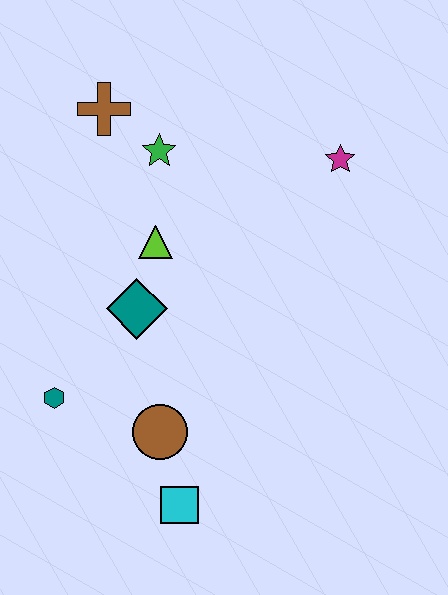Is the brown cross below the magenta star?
No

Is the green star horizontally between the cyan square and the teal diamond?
Yes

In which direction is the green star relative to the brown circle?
The green star is above the brown circle.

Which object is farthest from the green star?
The cyan square is farthest from the green star.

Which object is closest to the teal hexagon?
The brown circle is closest to the teal hexagon.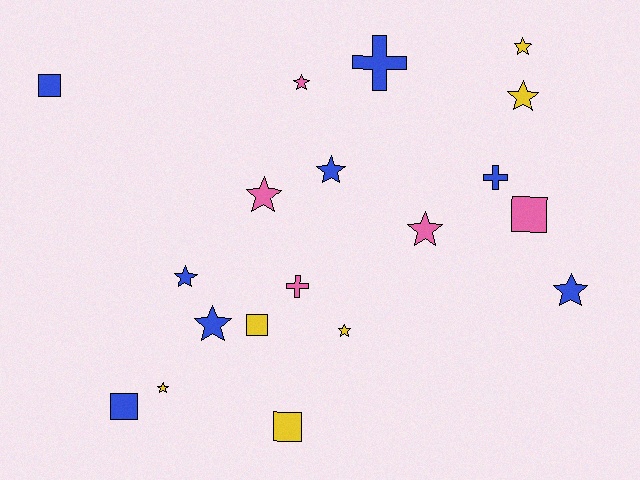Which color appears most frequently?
Blue, with 8 objects.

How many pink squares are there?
There is 1 pink square.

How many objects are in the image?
There are 19 objects.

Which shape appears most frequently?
Star, with 11 objects.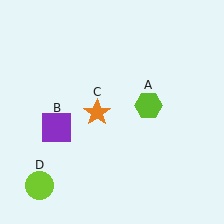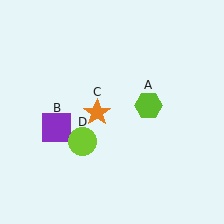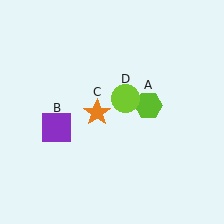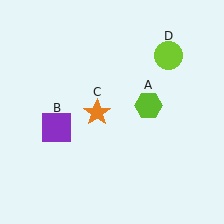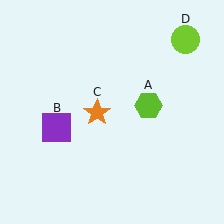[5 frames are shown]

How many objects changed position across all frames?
1 object changed position: lime circle (object D).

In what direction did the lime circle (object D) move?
The lime circle (object D) moved up and to the right.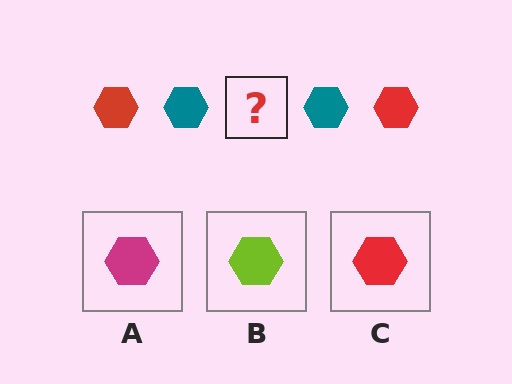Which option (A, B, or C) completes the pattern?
C.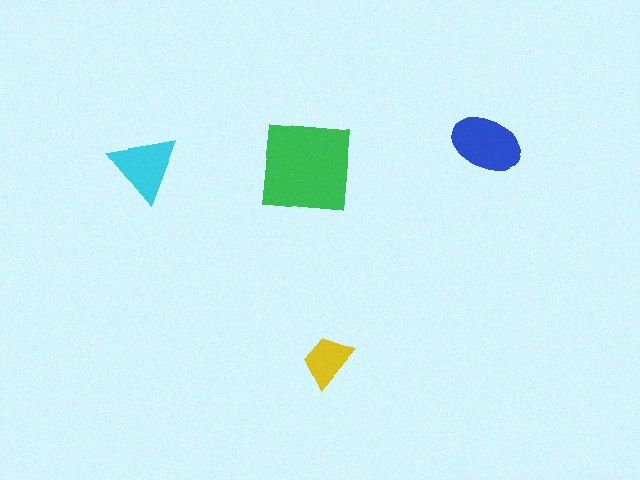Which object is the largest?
The green square.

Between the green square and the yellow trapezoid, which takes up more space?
The green square.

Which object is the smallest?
The yellow trapezoid.